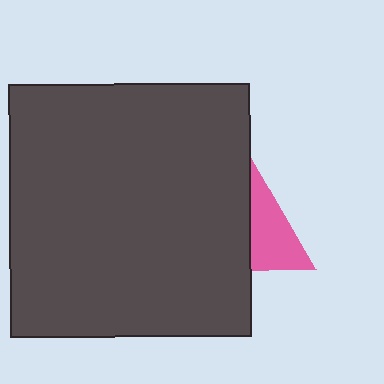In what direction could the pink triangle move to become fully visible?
The pink triangle could move right. That would shift it out from behind the dark gray rectangle entirely.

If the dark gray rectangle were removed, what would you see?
You would see the complete pink triangle.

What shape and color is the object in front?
The object in front is a dark gray rectangle.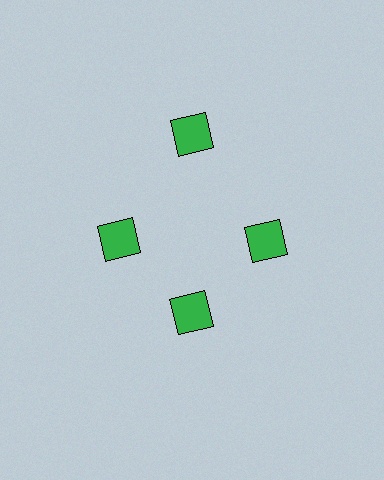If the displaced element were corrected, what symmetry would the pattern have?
It would have 4-fold rotational symmetry — the pattern would map onto itself every 90 degrees.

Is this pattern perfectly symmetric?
No. The 4 green squares are arranged in a ring, but one element near the 12 o'clock position is pushed outward from the center, breaking the 4-fold rotational symmetry.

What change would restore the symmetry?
The symmetry would be restored by moving it inward, back onto the ring so that all 4 squares sit at equal angles and equal distance from the center.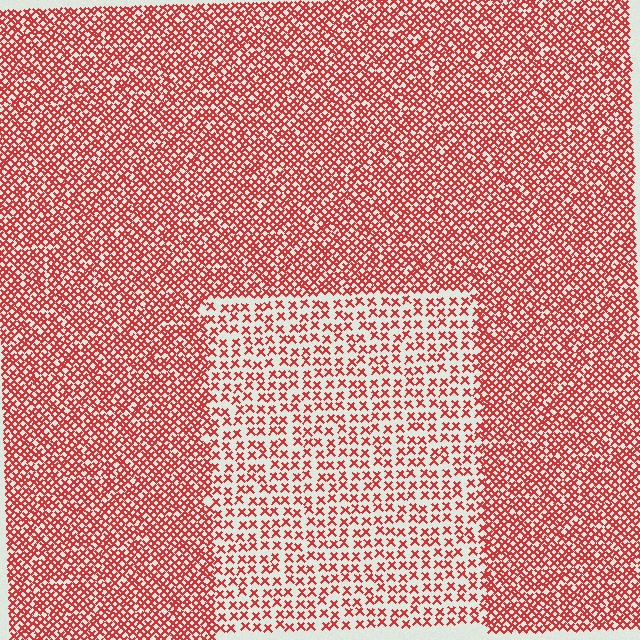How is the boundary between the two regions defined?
The boundary is defined by a change in element density (approximately 2.1x ratio). All elements are the same color, size, and shape.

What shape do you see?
I see a rectangle.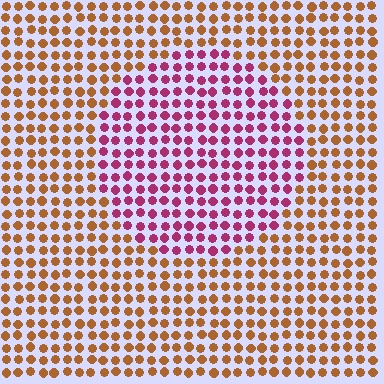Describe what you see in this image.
The image is filled with small brown elements in a uniform arrangement. A circle-shaped region is visible where the elements are tinted to a slightly different hue, forming a subtle color boundary.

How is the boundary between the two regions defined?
The boundary is defined purely by a slight shift in hue (about 57 degrees). Spacing, size, and orientation are identical on both sides.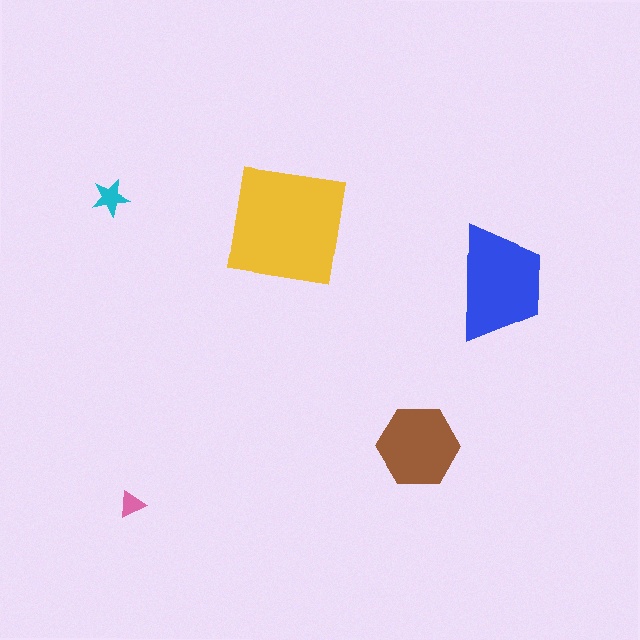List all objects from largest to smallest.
The yellow square, the blue trapezoid, the brown hexagon, the cyan star, the pink triangle.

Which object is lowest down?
The pink triangle is bottommost.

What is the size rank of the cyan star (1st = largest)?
4th.